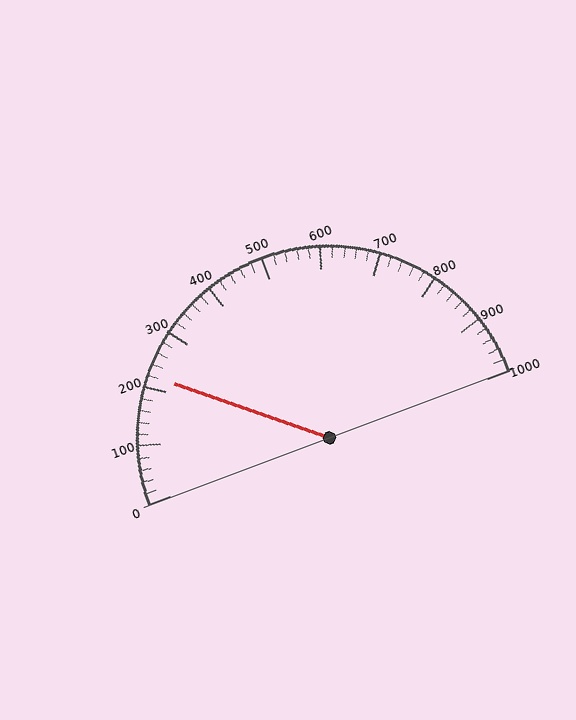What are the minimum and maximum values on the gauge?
The gauge ranges from 0 to 1000.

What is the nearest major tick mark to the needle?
The nearest major tick mark is 200.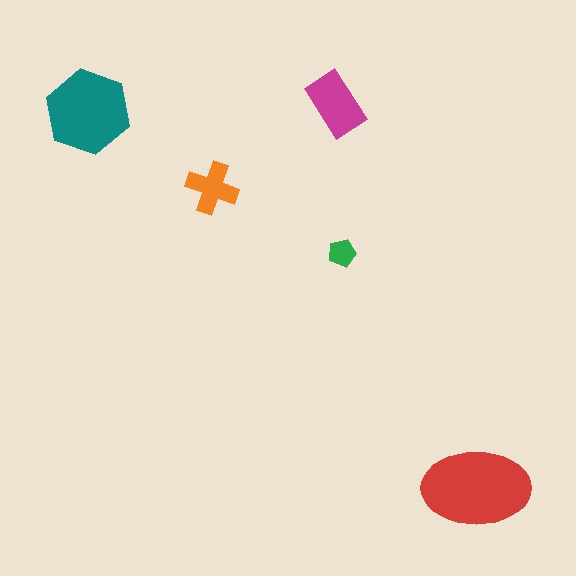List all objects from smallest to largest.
The green pentagon, the orange cross, the magenta rectangle, the teal hexagon, the red ellipse.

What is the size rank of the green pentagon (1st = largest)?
5th.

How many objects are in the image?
There are 5 objects in the image.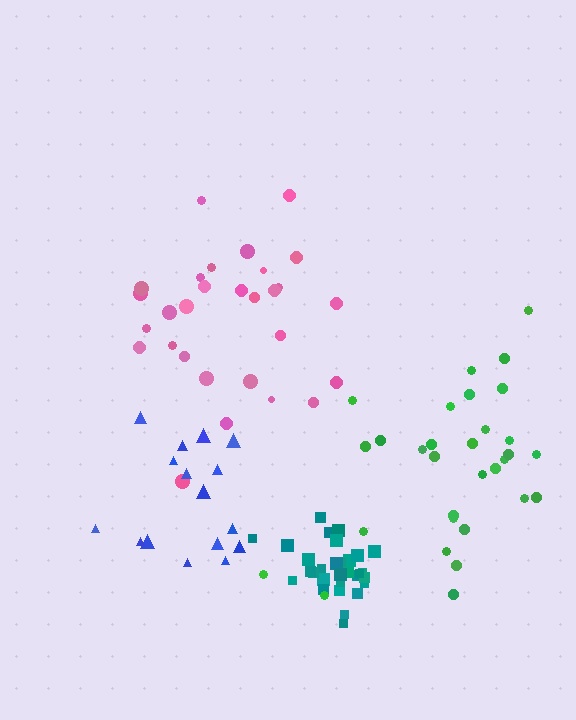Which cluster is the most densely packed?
Teal.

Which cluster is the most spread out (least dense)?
Blue.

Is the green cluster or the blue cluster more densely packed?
Green.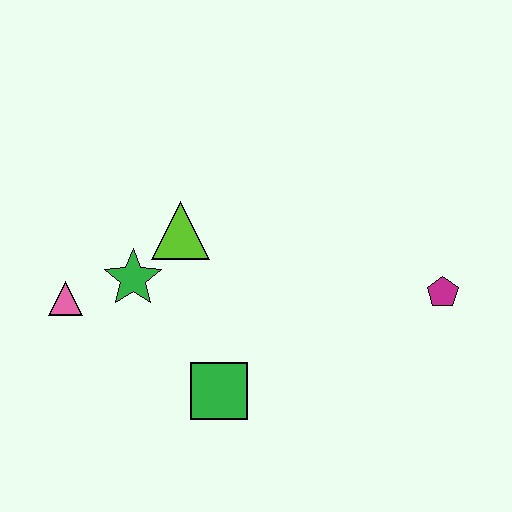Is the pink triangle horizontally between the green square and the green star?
No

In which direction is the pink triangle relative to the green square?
The pink triangle is to the left of the green square.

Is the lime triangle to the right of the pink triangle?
Yes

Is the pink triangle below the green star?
Yes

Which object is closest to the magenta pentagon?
The green square is closest to the magenta pentagon.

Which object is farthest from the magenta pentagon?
The pink triangle is farthest from the magenta pentagon.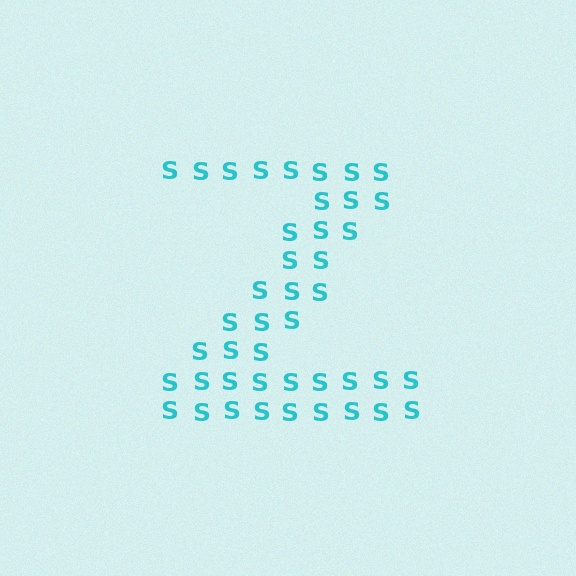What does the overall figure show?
The overall figure shows the letter Z.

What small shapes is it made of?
It is made of small letter S's.